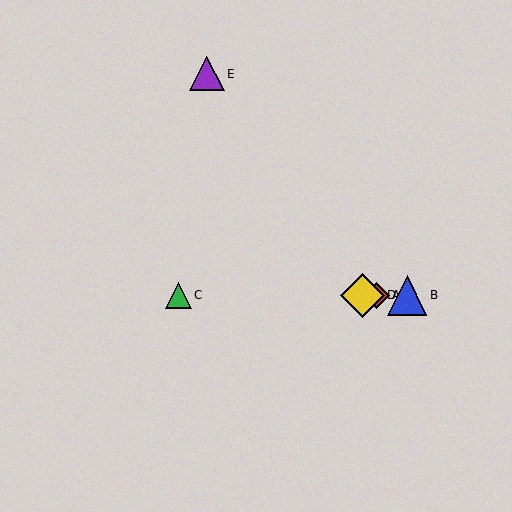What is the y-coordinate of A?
Object A is at y≈295.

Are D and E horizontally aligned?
No, D is at y≈295 and E is at y≈74.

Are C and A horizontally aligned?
Yes, both are at y≈295.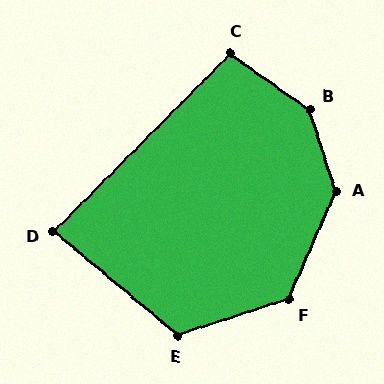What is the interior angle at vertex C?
Approximately 100 degrees (obtuse).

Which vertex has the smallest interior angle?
D, at approximately 85 degrees.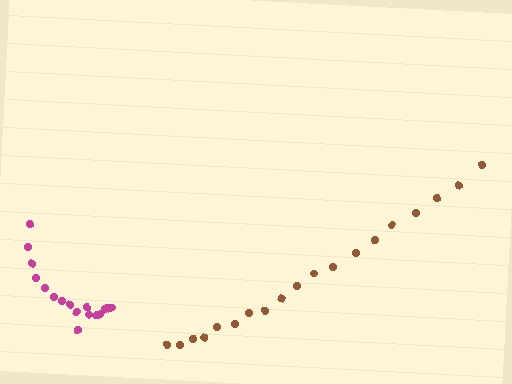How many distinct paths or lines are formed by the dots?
There are 2 distinct paths.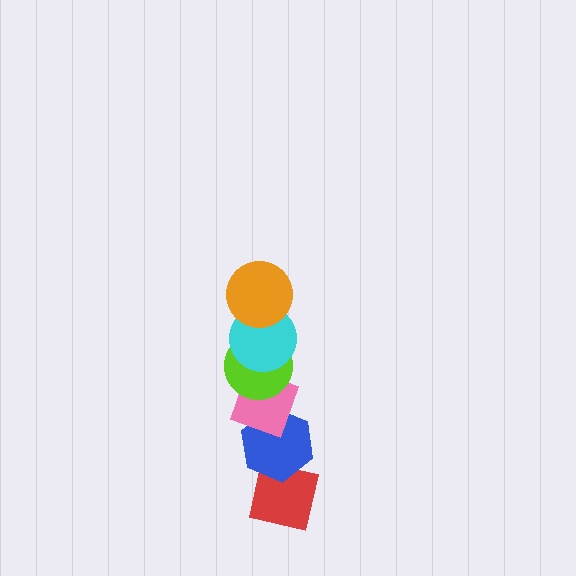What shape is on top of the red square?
The blue hexagon is on top of the red square.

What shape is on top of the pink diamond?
The lime circle is on top of the pink diamond.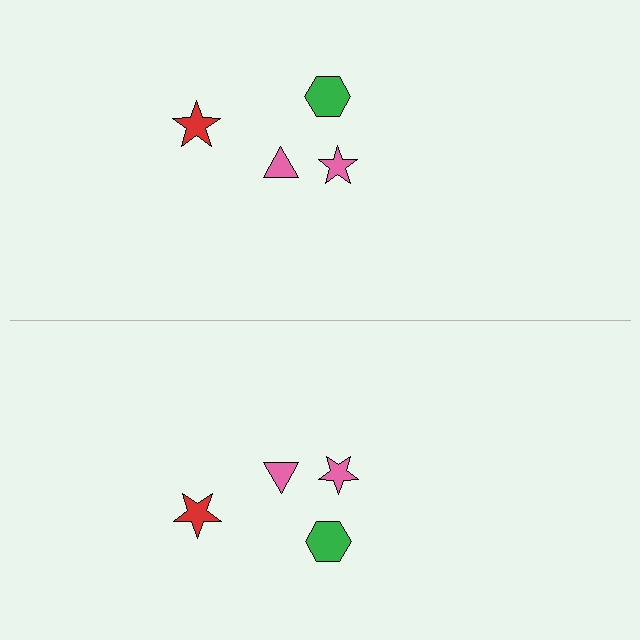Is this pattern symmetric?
Yes, this pattern has bilateral (reflection) symmetry.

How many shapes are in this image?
There are 8 shapes in this image.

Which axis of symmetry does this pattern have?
The pattern has a horizontal axis of symmetry running through the center of the image.